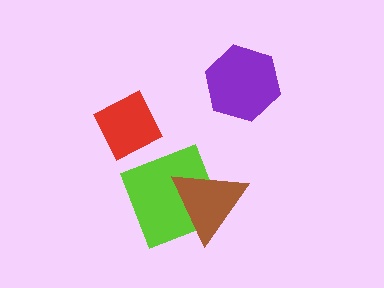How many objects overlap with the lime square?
1 object overlaps with the lime square.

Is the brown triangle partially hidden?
No, no other shape covers it.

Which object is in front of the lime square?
The brown triangle is in front of the lime square.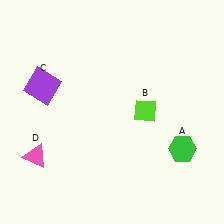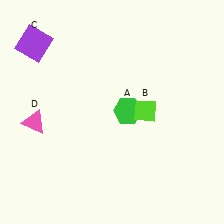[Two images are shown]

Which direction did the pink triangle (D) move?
The pink triangle (D) moved up.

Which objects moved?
The objects that moved are: the green hexagon (A), the purple square (C), the pink triangle (D).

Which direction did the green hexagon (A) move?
The green hexagon (A) moved left.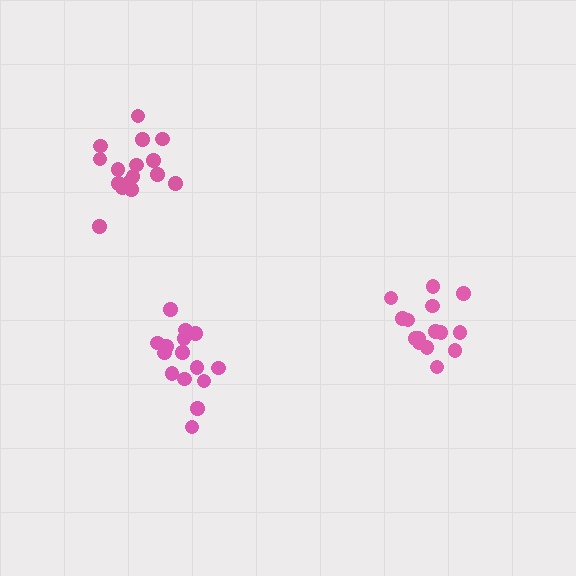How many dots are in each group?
Group 1: 15 dots, Group 2: 15 dots, Group 3: 16 dots (46 total).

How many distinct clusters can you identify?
There are 3 distinct clusters.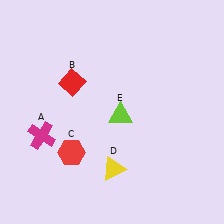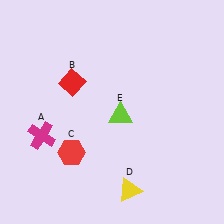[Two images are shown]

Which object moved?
The yellow triangle (D) moved down.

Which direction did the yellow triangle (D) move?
The yellow triangle (D) moved down.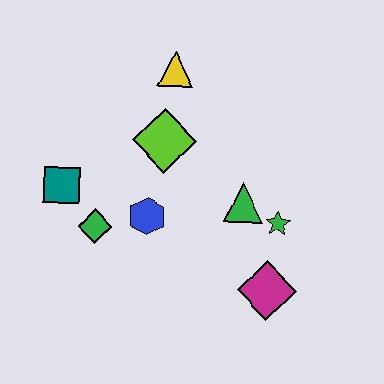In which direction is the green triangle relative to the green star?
The green triangle is to the left of the green star.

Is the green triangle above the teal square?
No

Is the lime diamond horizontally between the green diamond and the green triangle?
Yes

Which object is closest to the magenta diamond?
The green star is closest to the magenta diamond.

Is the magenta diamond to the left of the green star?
Yes